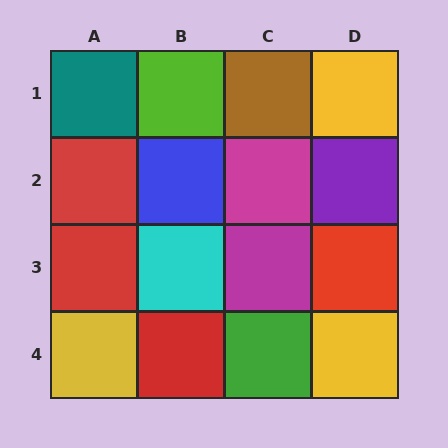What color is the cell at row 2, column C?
Magenta.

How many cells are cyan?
1 cell is cyan.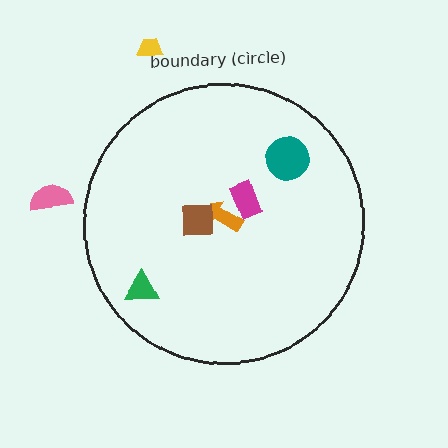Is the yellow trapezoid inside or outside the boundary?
Outside.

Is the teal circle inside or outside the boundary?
Inside.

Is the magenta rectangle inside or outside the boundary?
Inside.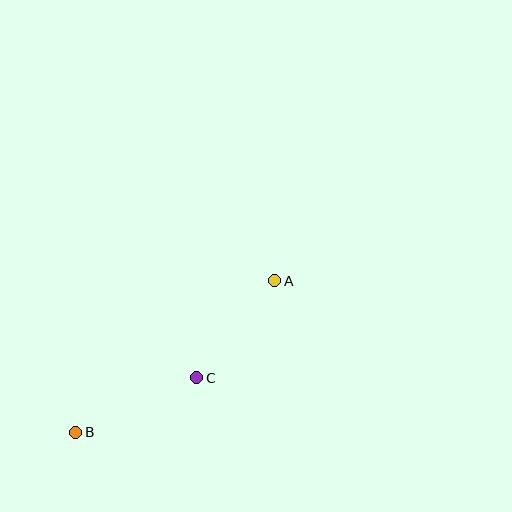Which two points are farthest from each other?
Points A and B are farthest from each other.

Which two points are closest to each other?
Points A and C are closest to each other.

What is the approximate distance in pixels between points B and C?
The distance between B and C is approximately 132 pixels.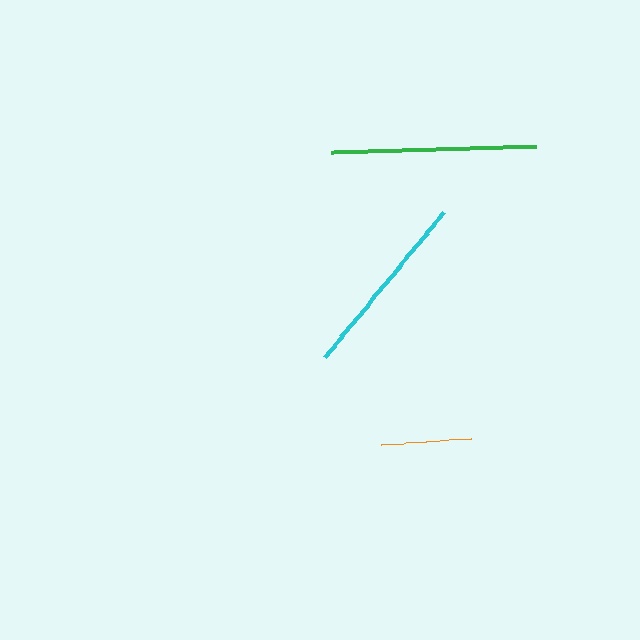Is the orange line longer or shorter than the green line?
The green line is longer than the orange line.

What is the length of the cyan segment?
The cyan segment is approximately 187 pixels long.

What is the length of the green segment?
The green segment is approximately 205 pixels long.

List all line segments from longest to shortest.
From longest to shortest: green, cyan, orange.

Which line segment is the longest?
The green line is the longest at approximately 205 pixels.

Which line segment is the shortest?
The orange line is the shortest at approximately 90 pixels.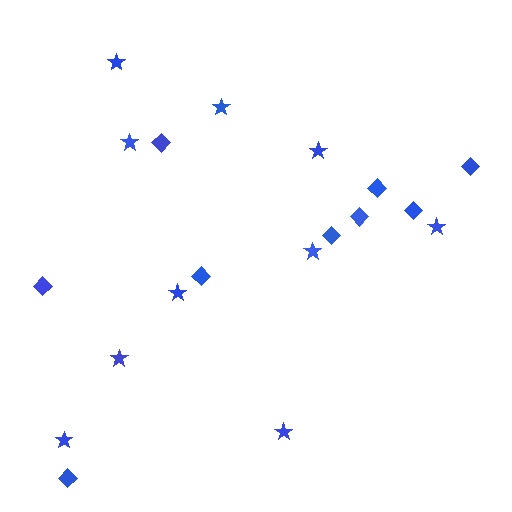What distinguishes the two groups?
There are 2 groups: one group of stars (10) and one group of diamonds (9).